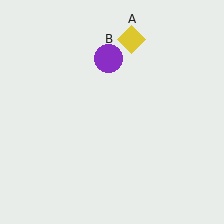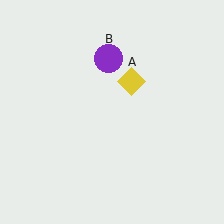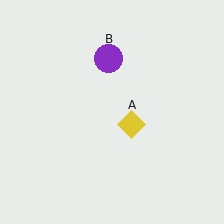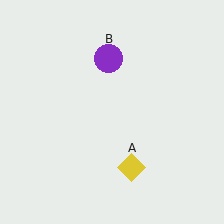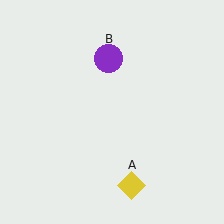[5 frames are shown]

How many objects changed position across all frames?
1 object changed position: yellow diamond (object A).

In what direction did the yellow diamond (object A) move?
The yellow diamond (object A) moved down.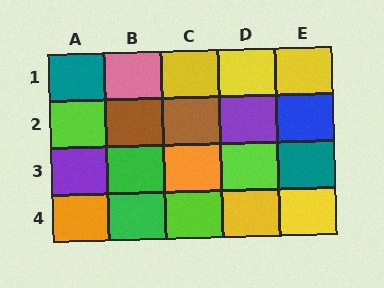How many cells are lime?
3 cells are lime.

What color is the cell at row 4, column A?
Orange.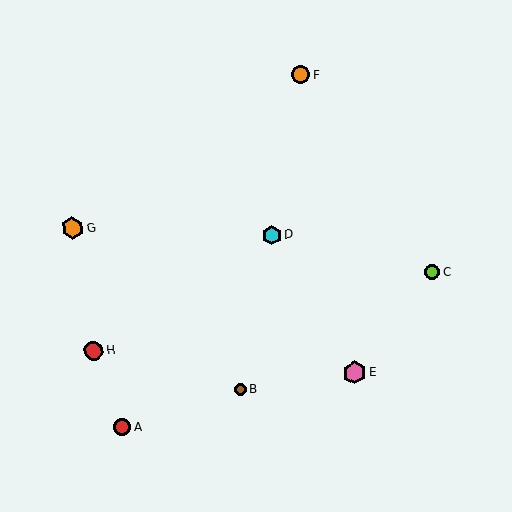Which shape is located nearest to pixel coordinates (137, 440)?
The red circle (labeled A) at (122, 427) is nearest to that location.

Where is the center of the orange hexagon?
The center of the orange hexagon is at (73, 228).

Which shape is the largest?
The orange hexagon (labeled G) is the largest.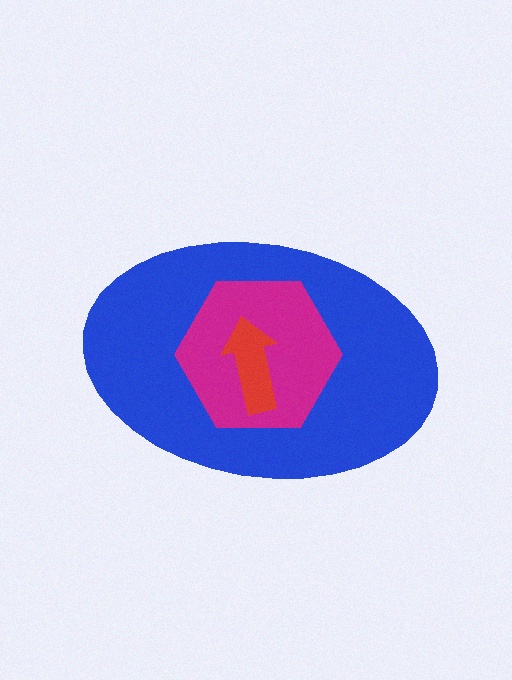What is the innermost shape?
The red arrow.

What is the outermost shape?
The blue ellipse.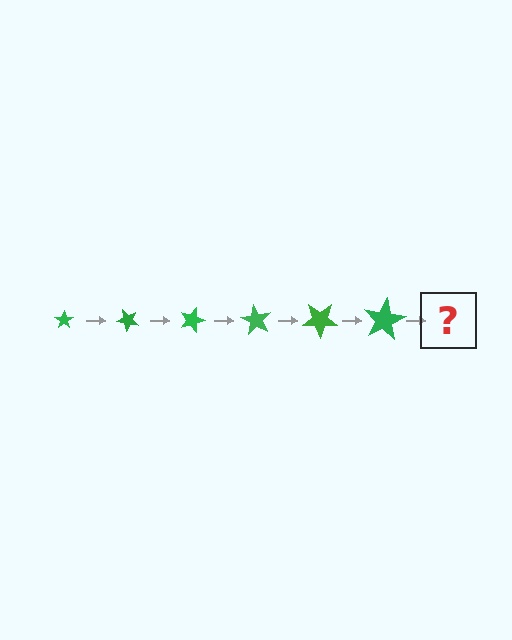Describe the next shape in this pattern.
It should be a star, larger than the previous one and rotated 270 degrees from the start.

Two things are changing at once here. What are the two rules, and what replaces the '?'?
The two rules are that the star grows larger each step and it rotates 45 degrees each step. The '?' should be a star, larger than the previous one and rotated 270 degrees from the start.